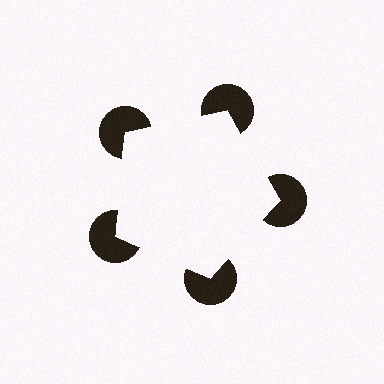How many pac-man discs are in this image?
There are 5 — one at each vertex of the illusory pentagon.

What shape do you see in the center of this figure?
An illusory pentagon — its edges are inferred from the aligned wedge cuts in the pac-man discs, not physically drawn.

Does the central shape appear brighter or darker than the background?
It typically appears slightly brighter than the background, even though no actual brightness change is drawn.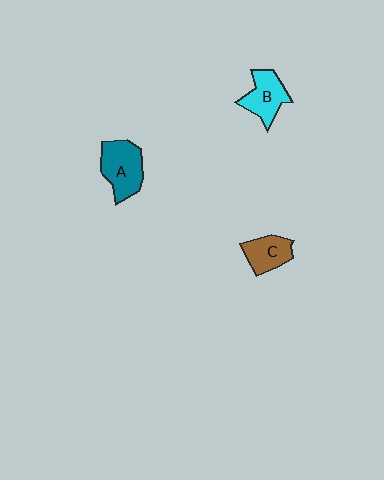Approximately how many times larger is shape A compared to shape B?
Approximately 1.2 times.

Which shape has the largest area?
Shape A (teal).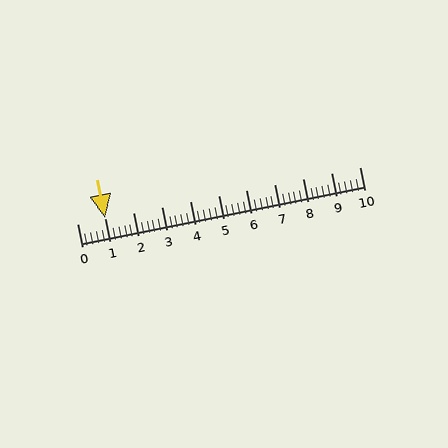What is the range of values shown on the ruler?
The ruler shows values from 0 to 10.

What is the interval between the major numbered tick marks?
The major tick marks are spaced 1 units apart.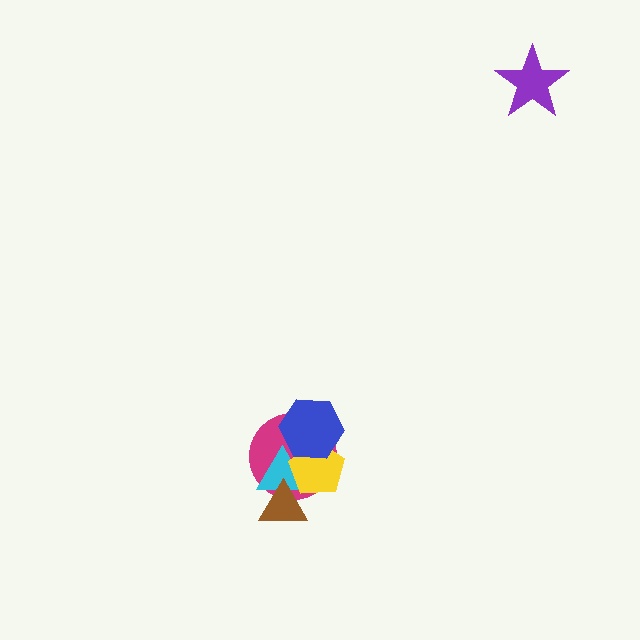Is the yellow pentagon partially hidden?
Yes, it is partially covered by another shape.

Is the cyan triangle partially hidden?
Yes, it is partially covered by another shape.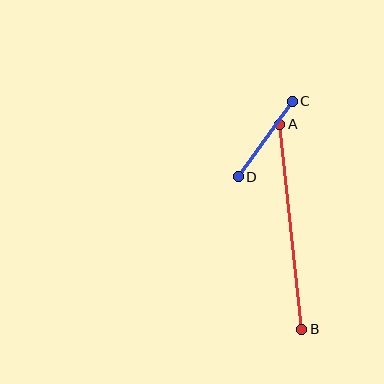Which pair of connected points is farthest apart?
Points A and B are farthest apart.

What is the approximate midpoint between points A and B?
The midpoint is at approximately (291, 227) pixels.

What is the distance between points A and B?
The distance is approximately 206 pixels.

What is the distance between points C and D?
The distance is approximately 93 pixels.